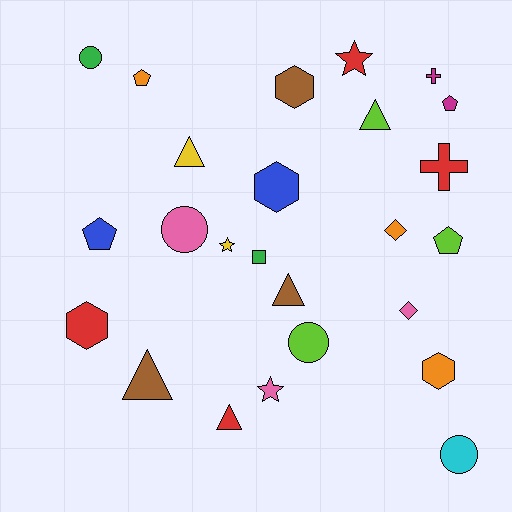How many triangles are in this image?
There are 5 triangles.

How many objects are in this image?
There are 25 objects.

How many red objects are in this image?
There are 4 red objects.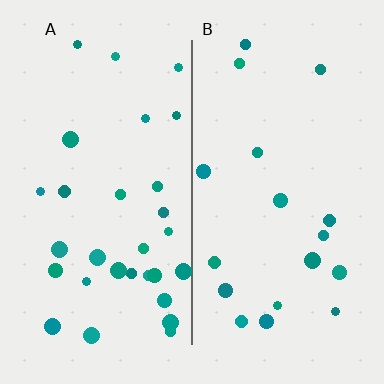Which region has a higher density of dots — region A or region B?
A (the left).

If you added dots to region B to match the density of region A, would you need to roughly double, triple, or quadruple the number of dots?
Approximately double.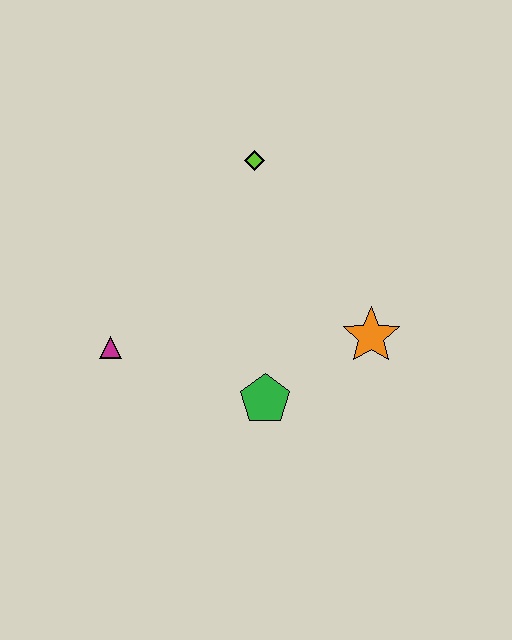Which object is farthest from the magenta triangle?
The orange star is farthest from the magenta triangle.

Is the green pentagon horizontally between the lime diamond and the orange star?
Yes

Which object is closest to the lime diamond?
The orange star is closest to the lime diamond.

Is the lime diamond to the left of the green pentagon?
Yes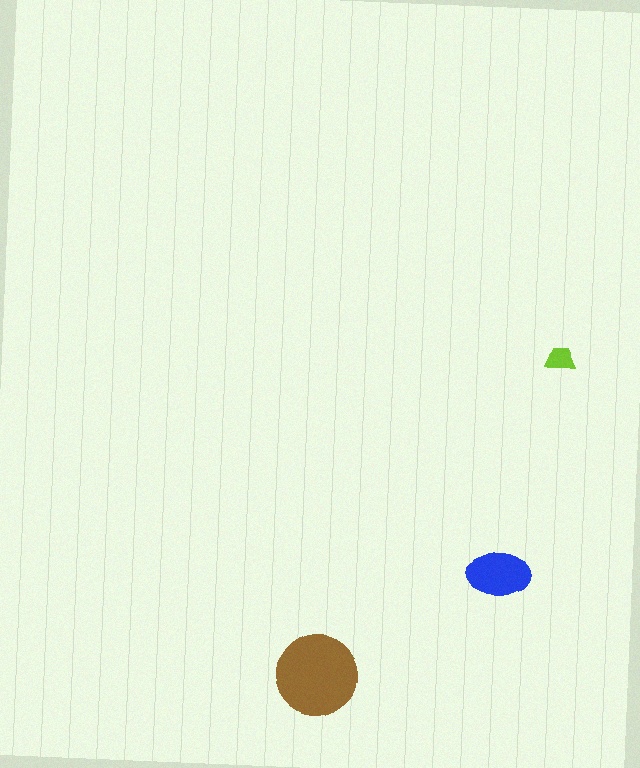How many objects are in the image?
There are 3 objects in the image.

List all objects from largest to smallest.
The brown circle, the blue ellipse, the lime trapezoid.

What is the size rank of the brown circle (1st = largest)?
1st.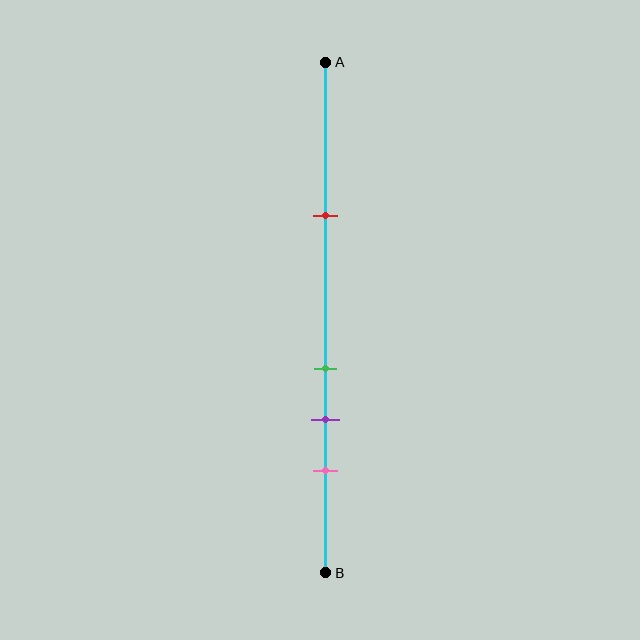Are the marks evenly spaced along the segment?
No, the marks are not evenly spaced.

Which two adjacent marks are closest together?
The green and purple marks are the closest adjacent pair.